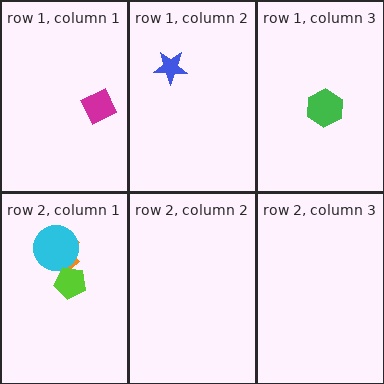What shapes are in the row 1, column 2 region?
The blue star.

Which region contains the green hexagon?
The row 1, column 3 region.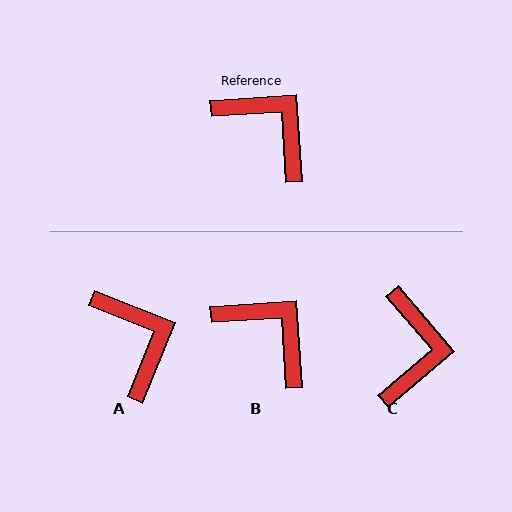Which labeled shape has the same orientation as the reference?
B.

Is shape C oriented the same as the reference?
No, it is off by about 53 degrees.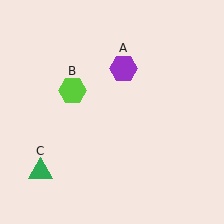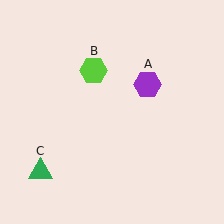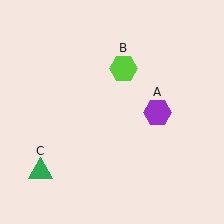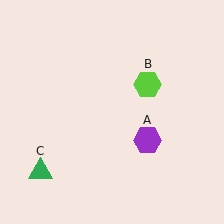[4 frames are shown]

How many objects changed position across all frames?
2 objects changed position: purple hexagon (object A), lime hexagon (object B).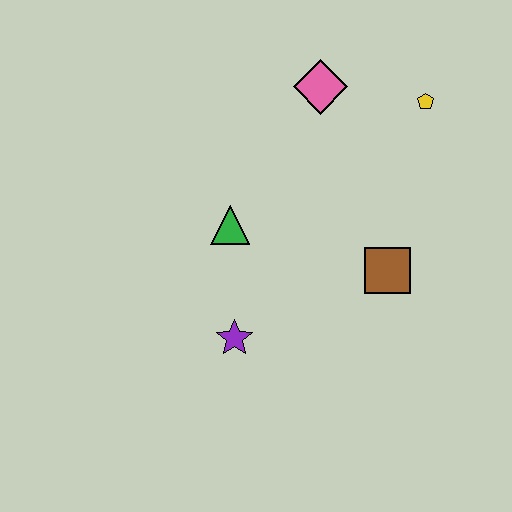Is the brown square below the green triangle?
Yes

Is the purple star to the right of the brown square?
No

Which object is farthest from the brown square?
The pink diamond is farthest from the brown square.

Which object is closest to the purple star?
The green triangle is closest to the purple star.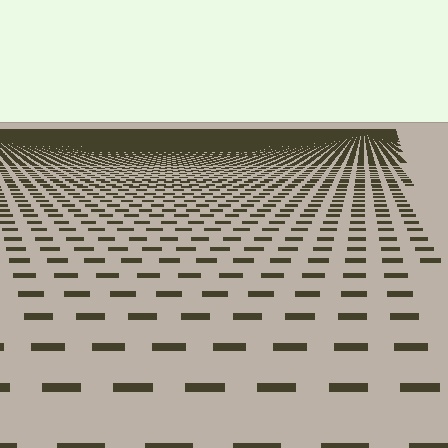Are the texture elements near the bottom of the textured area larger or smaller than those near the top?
Larger. Near the bottom, elements are closer to the viewer and appear at a bigger on-screen size.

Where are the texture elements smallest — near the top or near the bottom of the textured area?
Near the top.